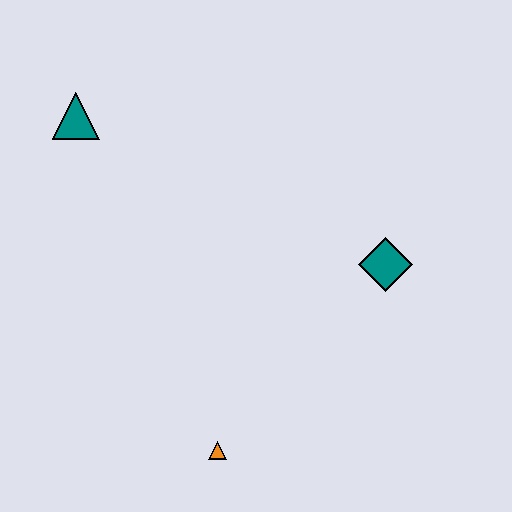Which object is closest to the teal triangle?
The teal diamond is closest to the teal triangle.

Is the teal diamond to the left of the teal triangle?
No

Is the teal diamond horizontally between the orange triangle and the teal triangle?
No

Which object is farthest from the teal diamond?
The teal triangle is farthest from the teal diamond.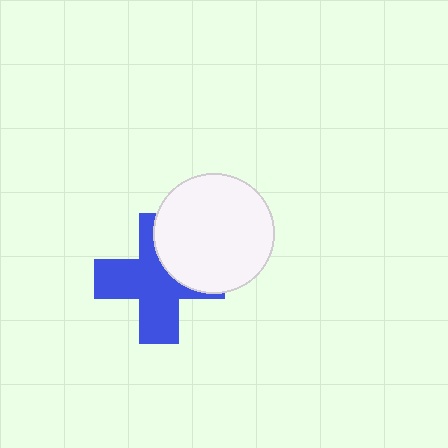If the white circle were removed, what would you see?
You would see the complete blue cross.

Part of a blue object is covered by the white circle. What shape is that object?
It is a cross.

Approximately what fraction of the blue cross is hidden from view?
Roughly 33% of the blue cross is hidden behind the white circle.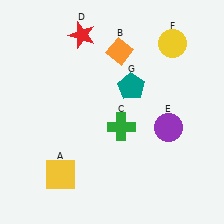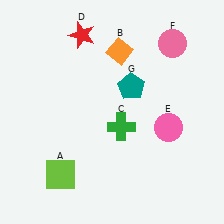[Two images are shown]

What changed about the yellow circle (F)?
In Image 1, F is yellow. In Image 2, it changed to pink.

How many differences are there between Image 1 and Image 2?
There are 3 differences between the two images.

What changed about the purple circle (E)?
In Image 1, E is purple. In Image 2, it changed to pink.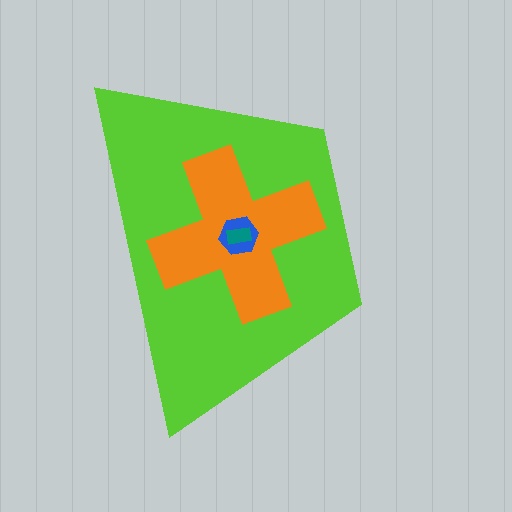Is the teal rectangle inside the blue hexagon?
Yes.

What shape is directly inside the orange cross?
The blue hexagon.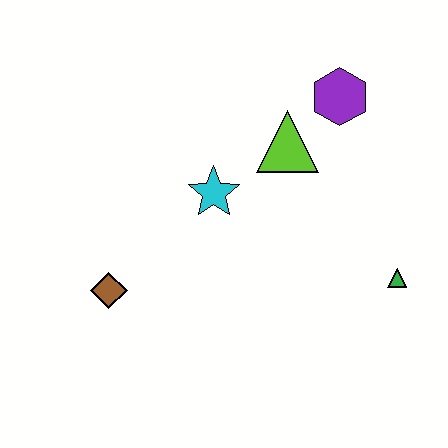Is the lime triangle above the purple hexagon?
No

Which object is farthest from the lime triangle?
The brown diamond is farthest from the lime triangle.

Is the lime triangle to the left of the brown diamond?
No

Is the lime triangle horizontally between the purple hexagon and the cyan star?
Yes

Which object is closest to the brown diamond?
The cyan star is closest to the brown diamond.